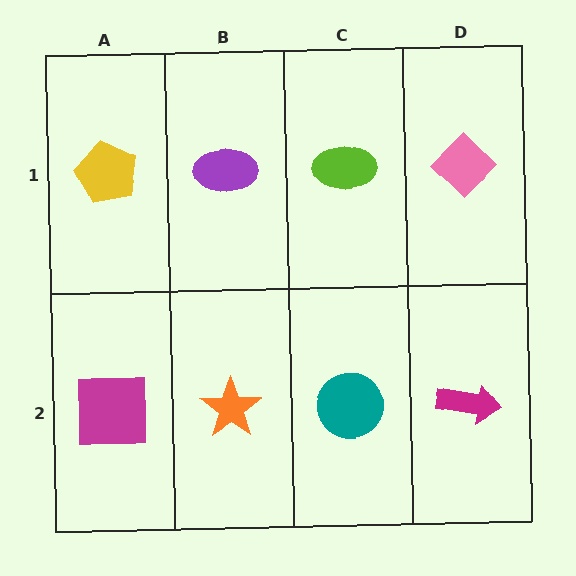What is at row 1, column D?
A pink diamond.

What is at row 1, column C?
A lime ellipse.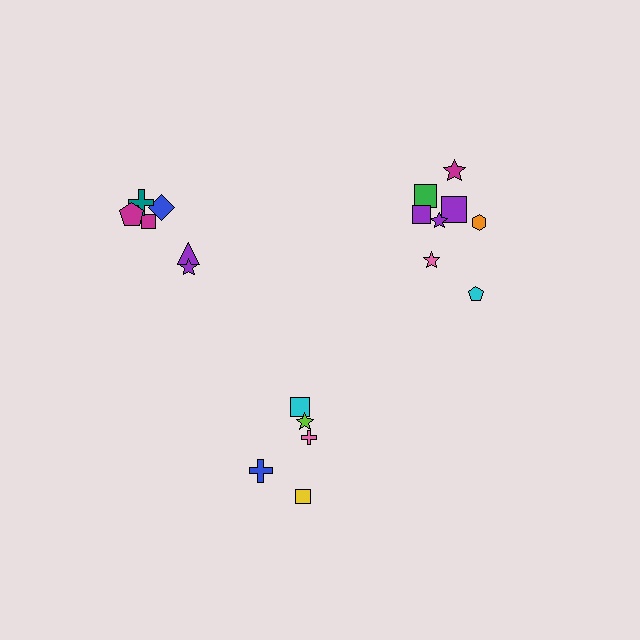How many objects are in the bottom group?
There are 5 objects.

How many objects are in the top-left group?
There are 6 objects.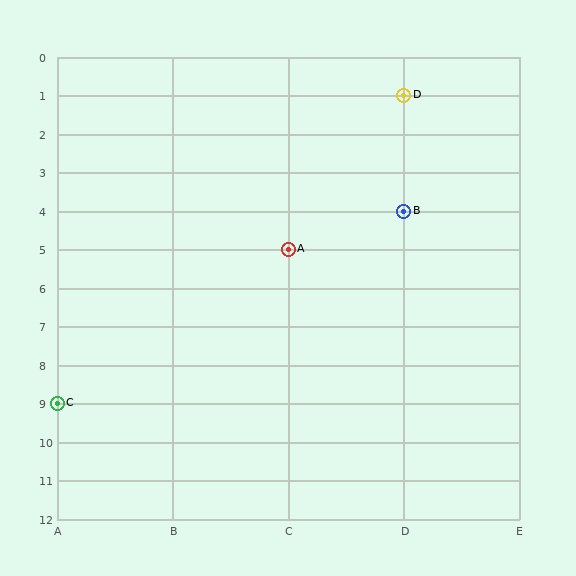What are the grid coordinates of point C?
Point C is at grid coordinates (A, 9).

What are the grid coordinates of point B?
Point B is at grid coordinates (D, 4).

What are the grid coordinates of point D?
Point D is at grid coordinates (D, 1).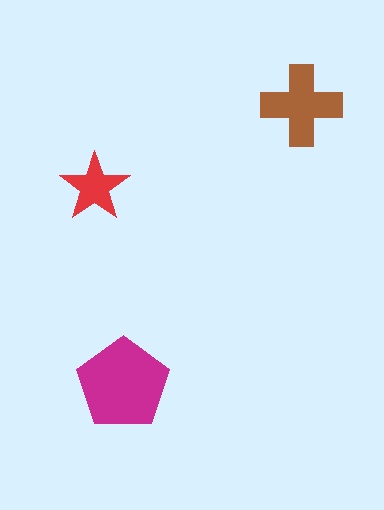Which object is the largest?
The magenta pentagon.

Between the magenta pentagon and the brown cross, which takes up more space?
The magenta pentagon.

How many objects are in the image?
There are 3 objects in the image.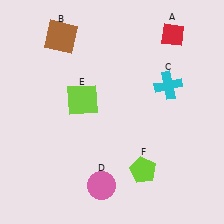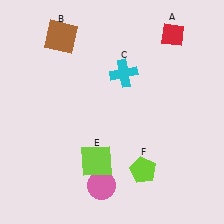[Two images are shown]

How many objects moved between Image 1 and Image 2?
2 objects moved between the two images.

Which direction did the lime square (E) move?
The lime square (E) moved down.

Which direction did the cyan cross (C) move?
The cyan cross (C) moved left.